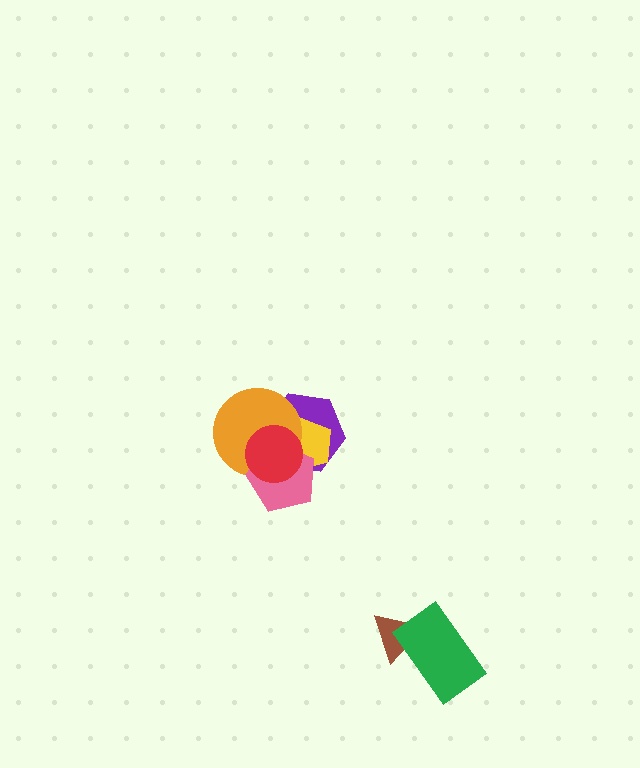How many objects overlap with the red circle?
4 objects overlap with the red circle.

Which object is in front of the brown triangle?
The green rectangle is in front of the brown triangle.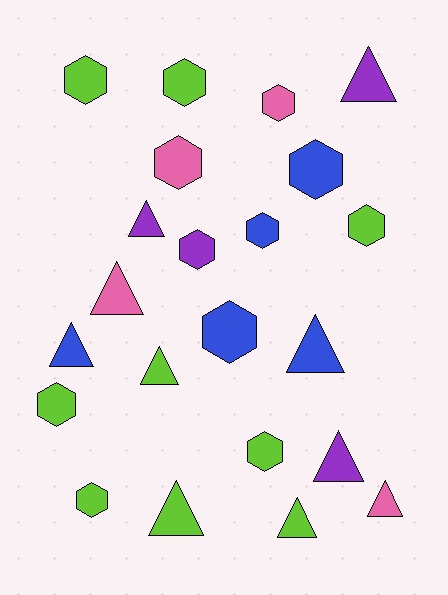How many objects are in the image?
There are 22 objects.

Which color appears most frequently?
Lime, with 9 objects.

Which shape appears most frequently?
Hexagon, with 12 objects.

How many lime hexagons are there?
There are 6 lime hexagons.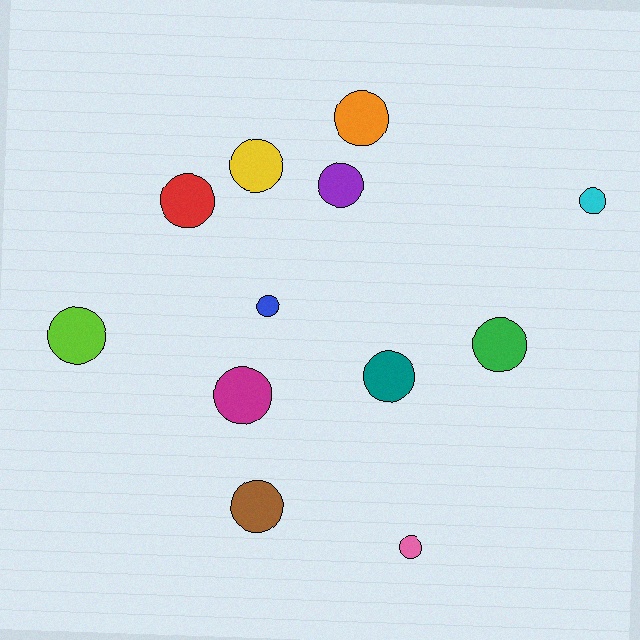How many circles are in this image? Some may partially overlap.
There are 12 circles.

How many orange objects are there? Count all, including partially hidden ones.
There is 1 orange object.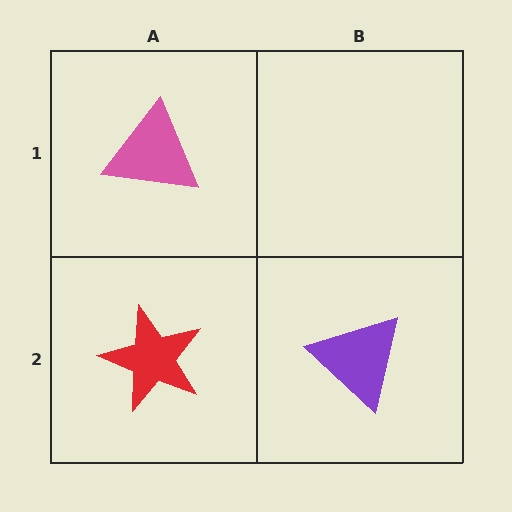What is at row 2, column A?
A red star.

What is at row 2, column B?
A purple triangle.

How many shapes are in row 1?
1 shape.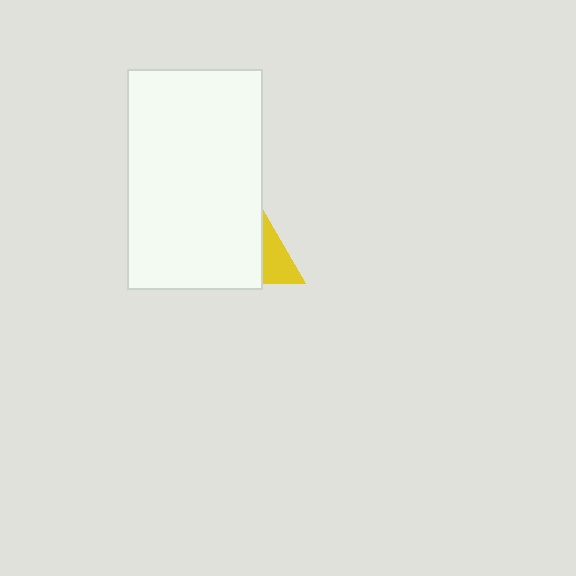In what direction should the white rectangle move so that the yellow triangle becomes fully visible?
The white rectangle should move left. That is the shortest direction to clear the overlap and leave the yellow triangle fully visible.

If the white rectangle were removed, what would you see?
You would see the complete yellow triangle.